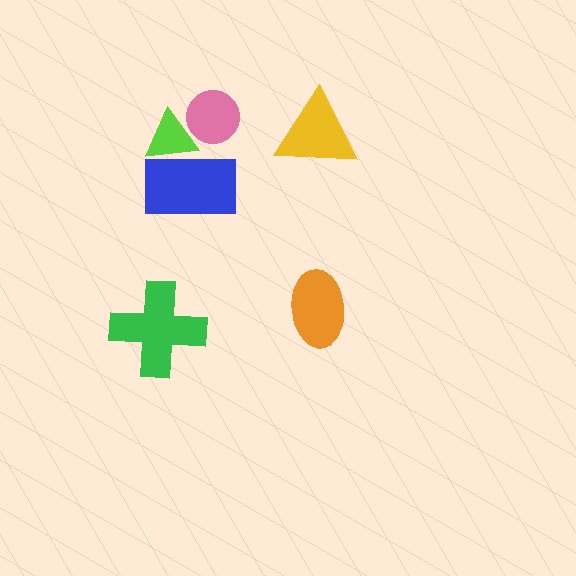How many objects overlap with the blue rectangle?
1 object overlaps with the blue rectangle.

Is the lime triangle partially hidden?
Yes, it is partially covered by another shape.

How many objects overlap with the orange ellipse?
0 objects overlap with the orange ellipse.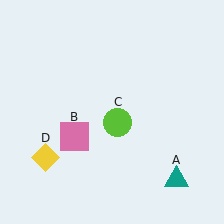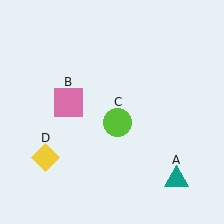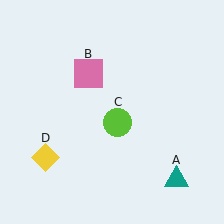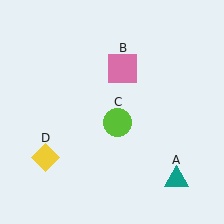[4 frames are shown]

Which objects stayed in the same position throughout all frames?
Teal triangle (object A) and lime circle (object C) and yellow diamond (object D) remained stationary.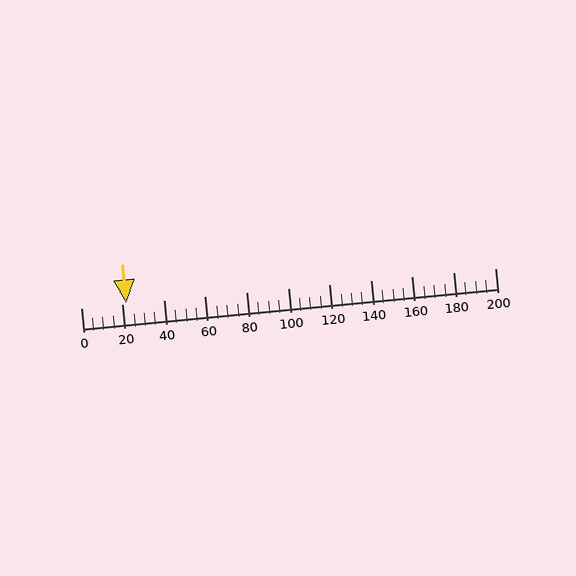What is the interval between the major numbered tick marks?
The major tick marks are spaced 20 units apart.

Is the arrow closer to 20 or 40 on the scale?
The arrow is closer to 20.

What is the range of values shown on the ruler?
The ruler shows values from 0 to 200.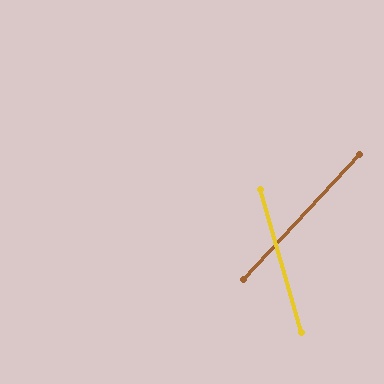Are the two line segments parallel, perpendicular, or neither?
Neither parallel nor perpendicular — they differ by about 59°.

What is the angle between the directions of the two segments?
Approximately 59 degrees.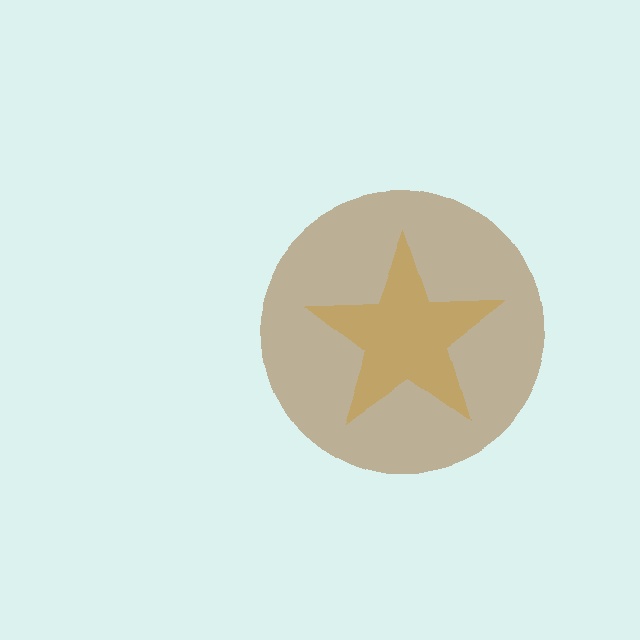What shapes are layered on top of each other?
The layered shapes are: a yellow star, a brown circle.